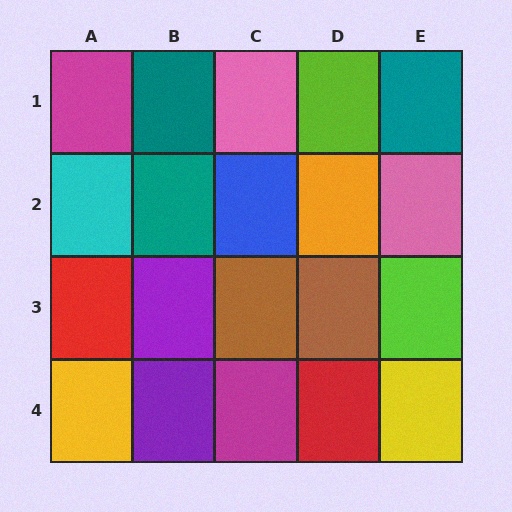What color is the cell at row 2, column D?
Orange.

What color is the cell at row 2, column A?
Cyan.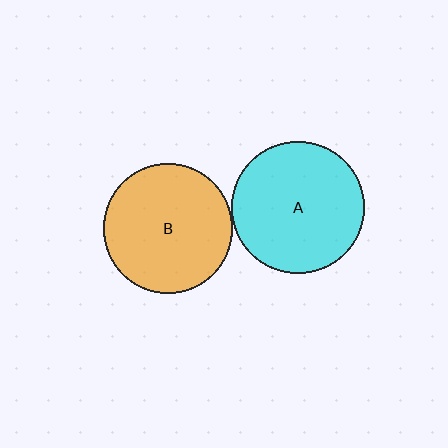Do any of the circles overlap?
No, none of the circles overlap.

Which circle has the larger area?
Circle A (cyan).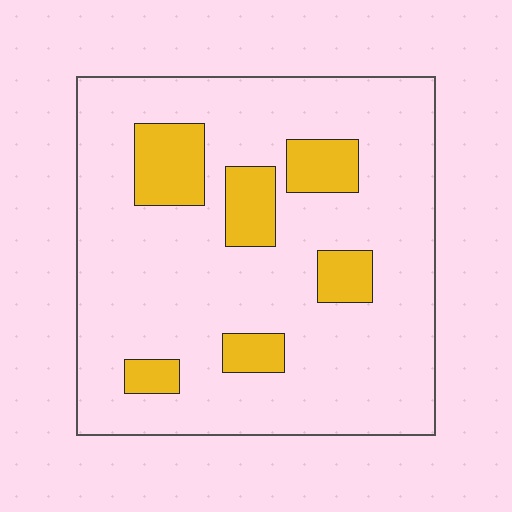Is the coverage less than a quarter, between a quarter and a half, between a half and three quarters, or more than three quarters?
Less than a quarter.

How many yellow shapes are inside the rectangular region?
6.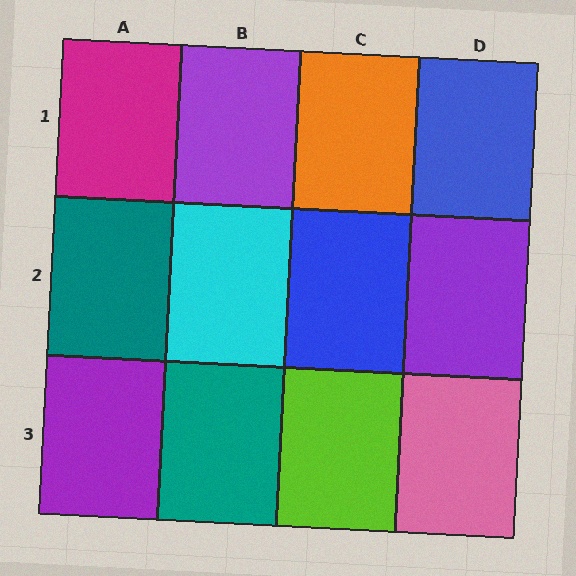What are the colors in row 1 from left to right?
Magenta, purple, orange, blue.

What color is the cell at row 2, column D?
Purple.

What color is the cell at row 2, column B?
Cyan.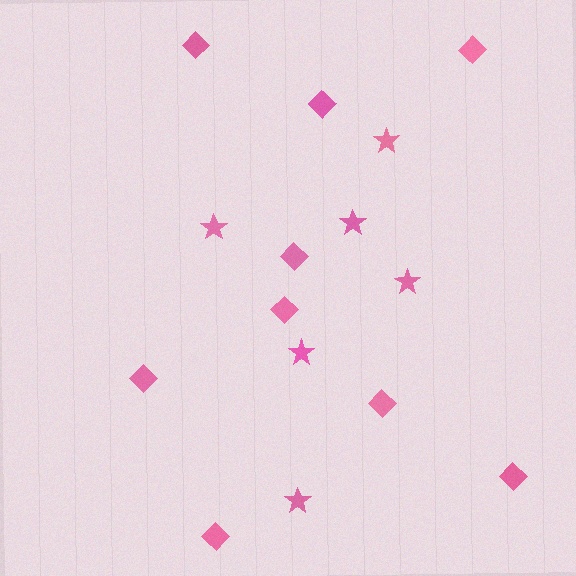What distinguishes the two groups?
There are 2 groups: one group of stars (6) and one group of diamonds (9).